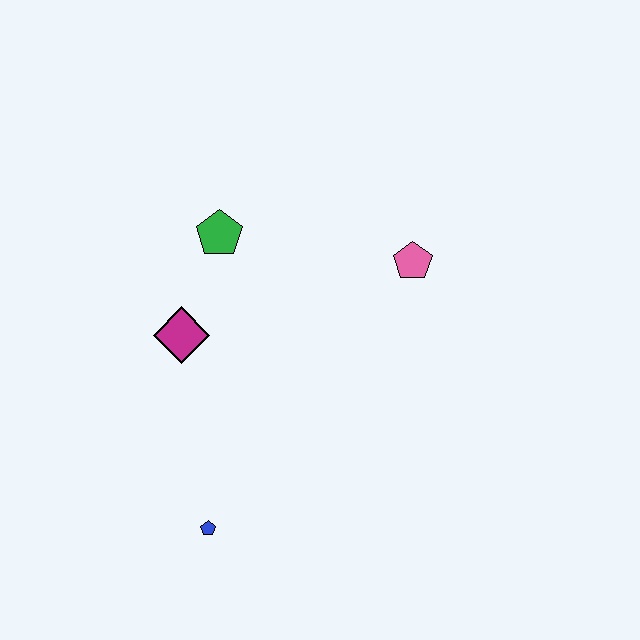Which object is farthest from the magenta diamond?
The pink pentagon is farthest from the magenta diamond.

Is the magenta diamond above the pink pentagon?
No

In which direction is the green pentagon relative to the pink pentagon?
The green pentagon is to the left of the pink pentagon.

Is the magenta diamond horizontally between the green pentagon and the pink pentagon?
No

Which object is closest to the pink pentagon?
The green pentagon is closest to the pink pentagon.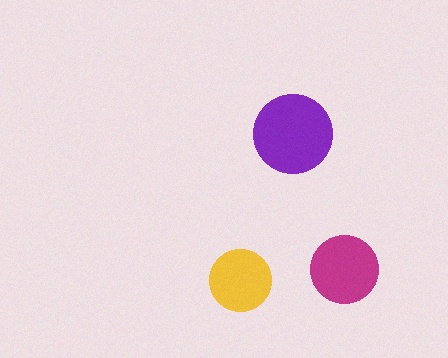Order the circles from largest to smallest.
the purple one, the magenta one, the yellow one.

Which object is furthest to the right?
The magenta circle is rightmost.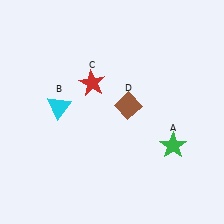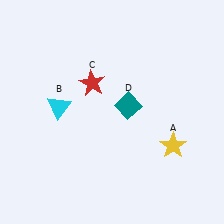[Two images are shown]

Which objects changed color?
A changed from green to yellow. D changed from brown to teal.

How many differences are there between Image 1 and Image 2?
There are 2 differences between the two images.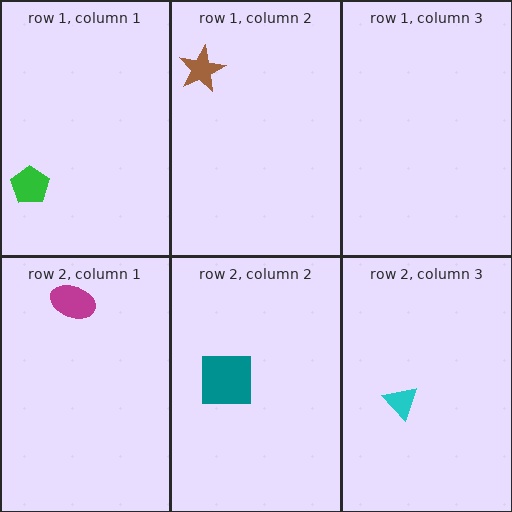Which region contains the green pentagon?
The row 1, column 1 region.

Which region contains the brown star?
The row 1, column 2 region.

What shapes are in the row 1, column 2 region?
The brown star.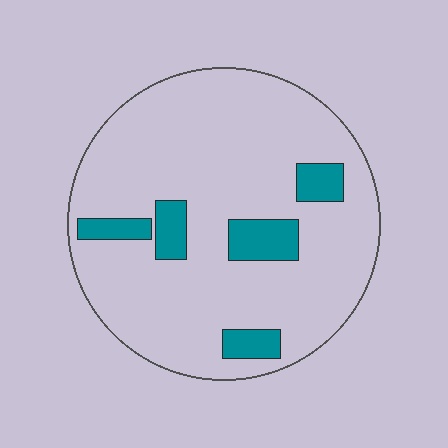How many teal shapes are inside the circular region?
5.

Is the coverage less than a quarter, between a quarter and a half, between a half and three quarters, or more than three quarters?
Less than a quarter.